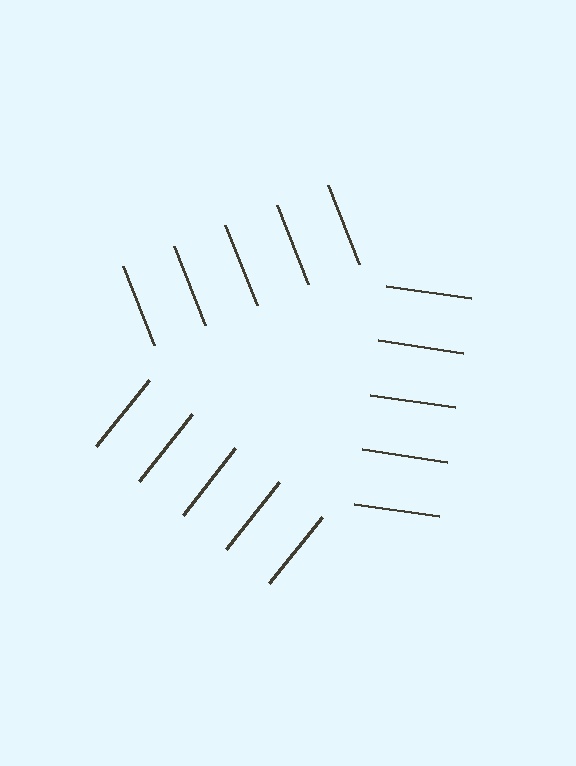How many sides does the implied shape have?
3 sides — the line-ends trace a triangle.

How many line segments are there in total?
15 — 5 along each of the 3 edges.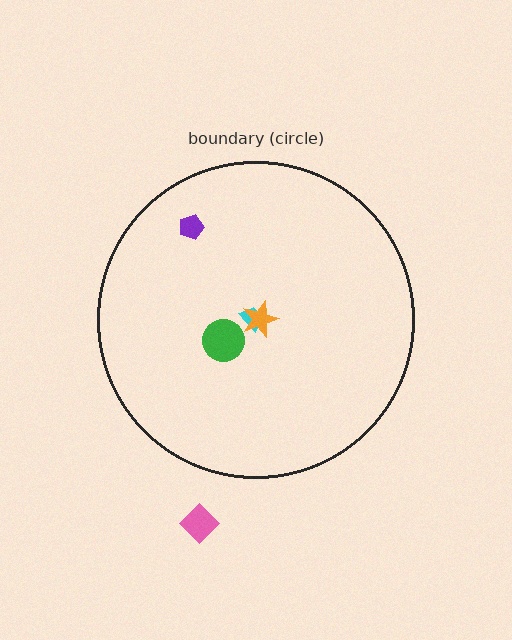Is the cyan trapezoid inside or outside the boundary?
Inside.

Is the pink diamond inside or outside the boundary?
Outside.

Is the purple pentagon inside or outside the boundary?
Inside.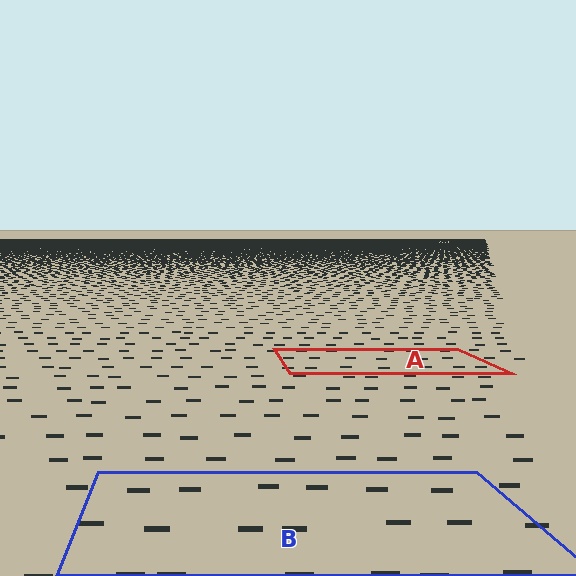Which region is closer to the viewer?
Region B is closer. The texture elements there are larger and more spread out.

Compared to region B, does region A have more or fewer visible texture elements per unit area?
Region A has more texture elements per unit area — they are packed more densely because it is farther away.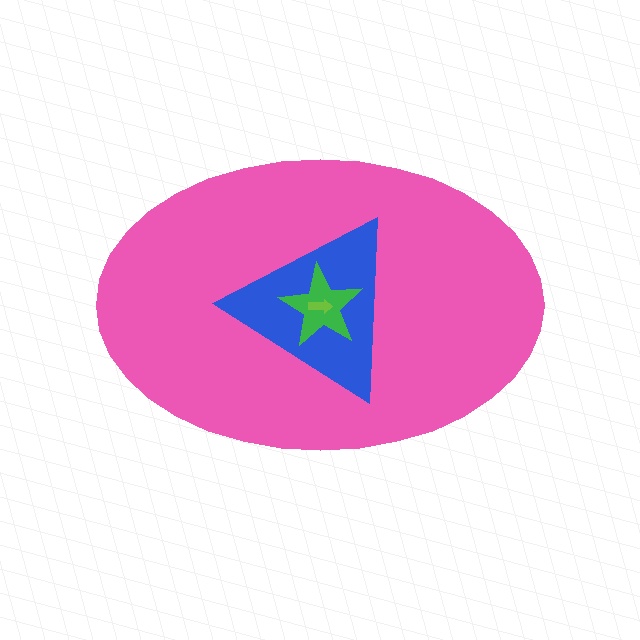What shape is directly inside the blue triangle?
The green star.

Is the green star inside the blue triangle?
Yes.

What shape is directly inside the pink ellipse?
The blue triangle.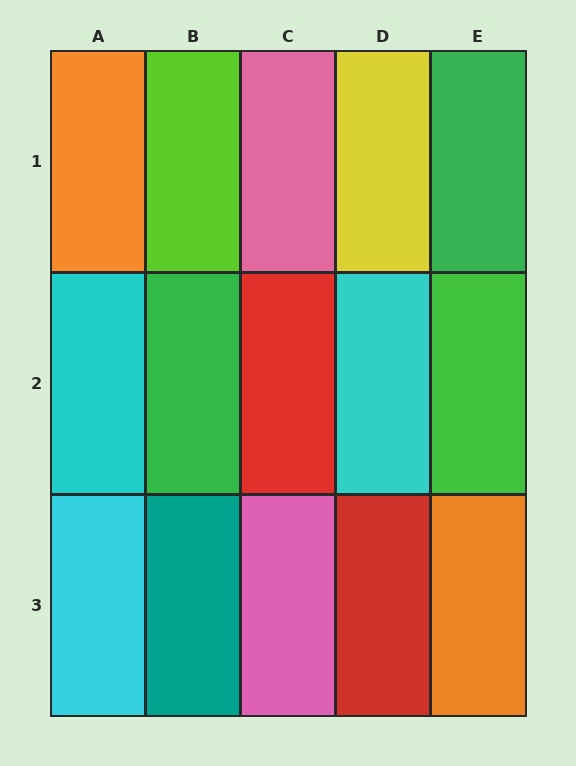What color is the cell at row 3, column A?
Cyan.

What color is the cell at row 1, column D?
Yellow.